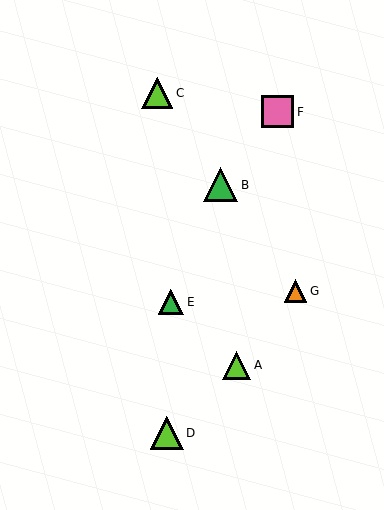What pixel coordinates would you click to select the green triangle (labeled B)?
Click at (221, 185) to select the green triangle B.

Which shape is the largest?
The green triangle (labeled B) is the largest.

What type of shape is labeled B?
Shape B is a green triangle.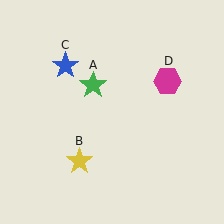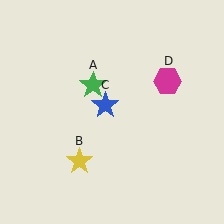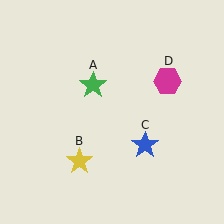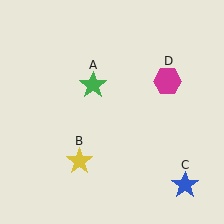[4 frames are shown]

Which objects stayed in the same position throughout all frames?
Green star (object A) and yellow star (object B) and magenta hexagon (object D) remained stationary.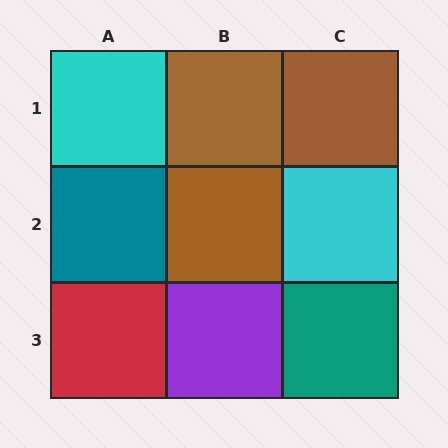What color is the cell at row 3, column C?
Teal.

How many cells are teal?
2 cells are teal.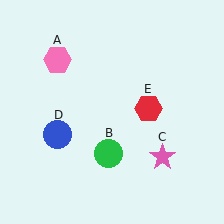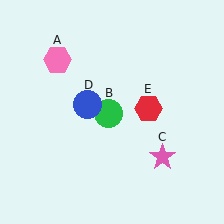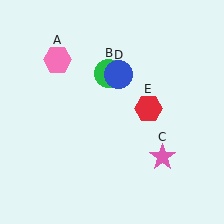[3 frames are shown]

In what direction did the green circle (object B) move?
The green circle (object B) moved up.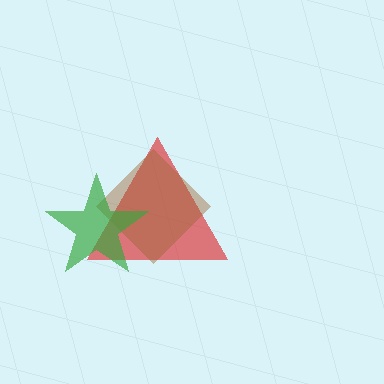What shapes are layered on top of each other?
The layered shapes are: a red triangle, a brown diamond, a green star.